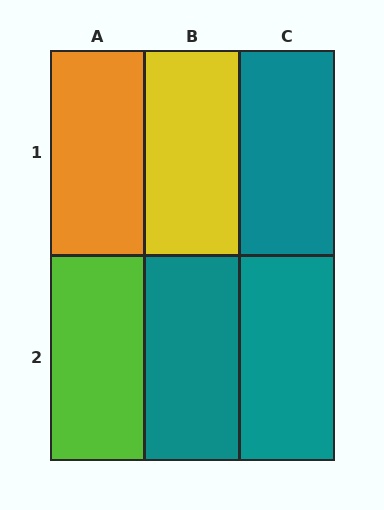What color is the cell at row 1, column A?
Orange.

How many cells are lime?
1 cell is lime.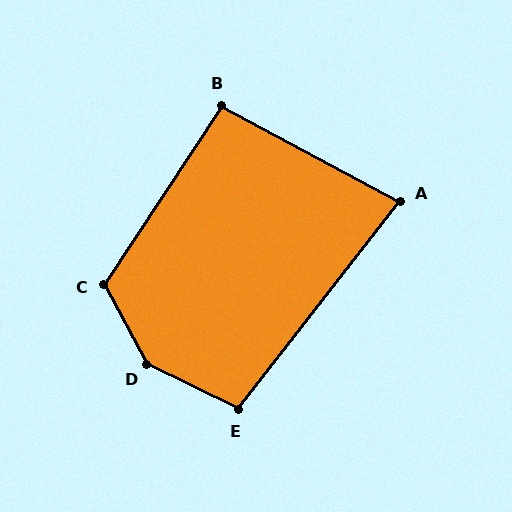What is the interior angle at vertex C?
Approximately 119 degrees (obtuse).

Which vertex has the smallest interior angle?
A, at approximately 80 degrees.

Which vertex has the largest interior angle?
D, at approximately 143 degrees.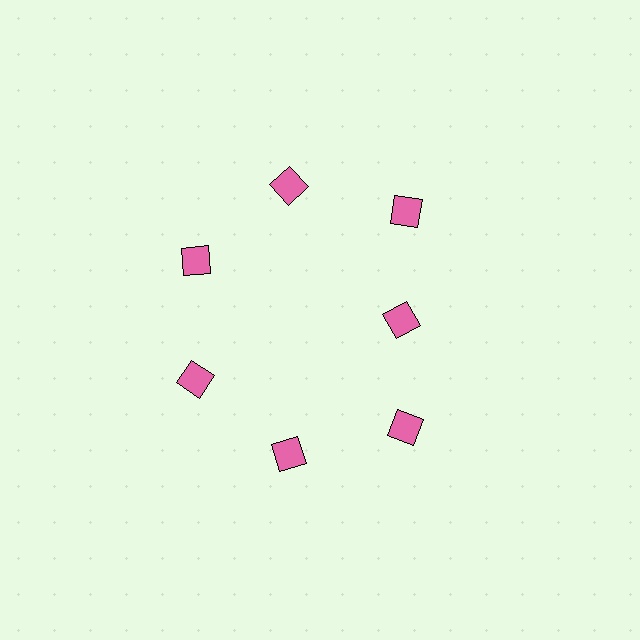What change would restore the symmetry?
The symmetry would be restored by moving it outward, back onto the ring so that all 7 diamonds sit at equal angles and equal distance from the center.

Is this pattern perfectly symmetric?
No. The 7 pink diamonds are arranged in a ring, but one element near the 3 o'clock position is pulled inward toward the center, breaking the 7-fold rotational symmetry.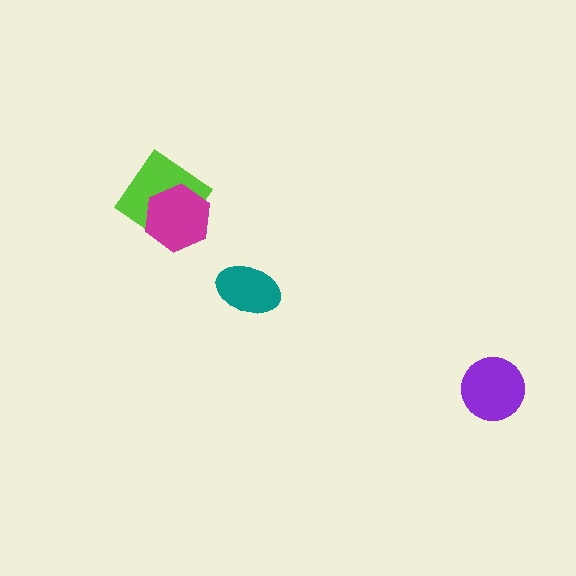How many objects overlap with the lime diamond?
1 object overlaps with the lime diamond.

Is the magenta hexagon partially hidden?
No, no other shape covers it.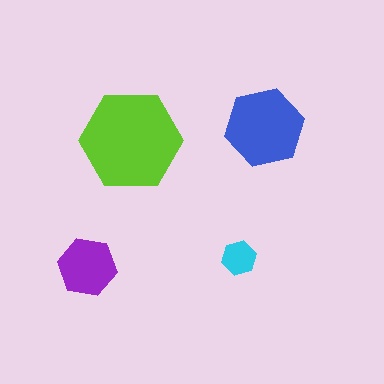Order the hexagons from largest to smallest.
the lime one, the blue one, the purple one, the cyan one.